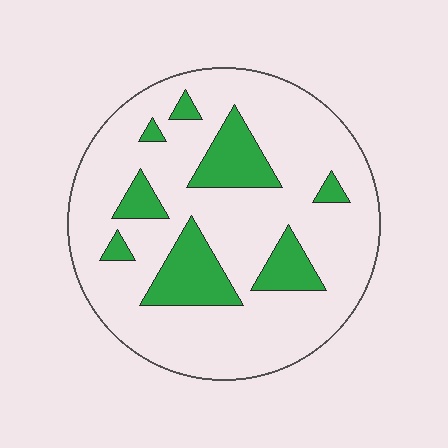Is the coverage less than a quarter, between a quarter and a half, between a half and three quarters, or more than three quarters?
Less than a quarter.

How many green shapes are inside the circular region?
8.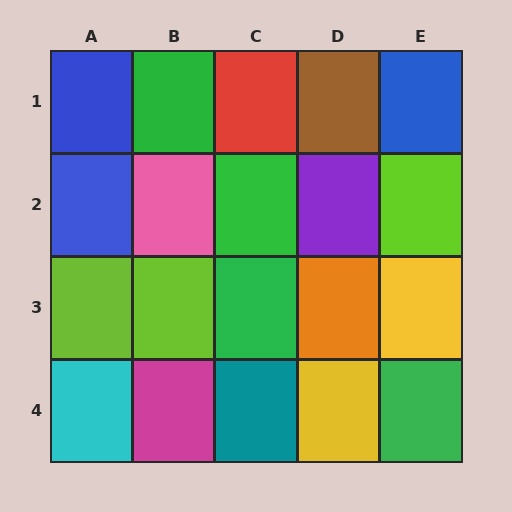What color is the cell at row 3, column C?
Green.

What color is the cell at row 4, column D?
Yellow.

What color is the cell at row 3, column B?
Lime.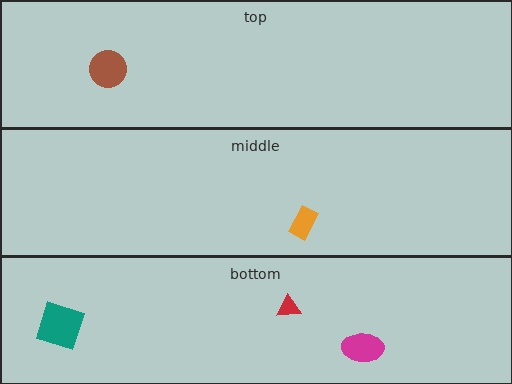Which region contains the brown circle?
The top region.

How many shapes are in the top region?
1.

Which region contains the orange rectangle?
The middle region.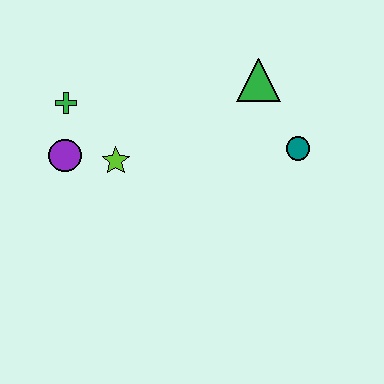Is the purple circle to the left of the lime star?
Yes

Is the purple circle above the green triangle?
No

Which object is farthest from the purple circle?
The teal circle is farthest from the purple circle.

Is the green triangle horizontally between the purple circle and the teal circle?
Yes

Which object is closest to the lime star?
The purple circle is closest to the lime star.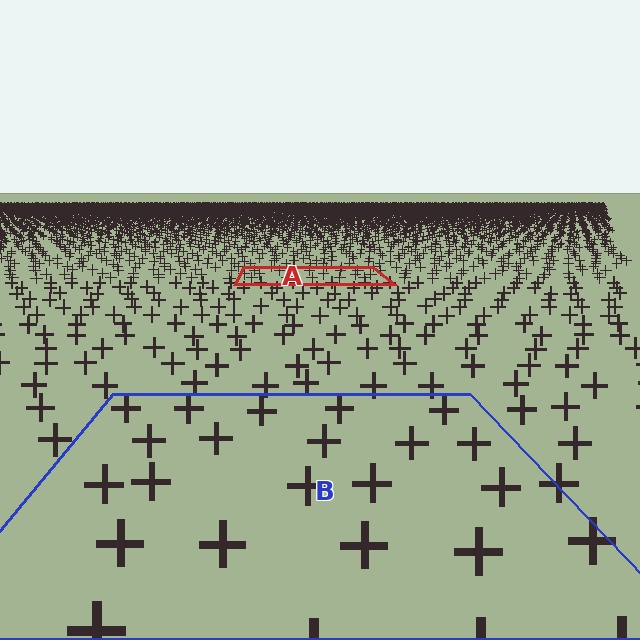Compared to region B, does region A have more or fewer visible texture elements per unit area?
Region A has more texture elements per unit area — they are packed more densely because it is farther away.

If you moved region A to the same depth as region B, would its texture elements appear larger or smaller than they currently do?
They would appear larger. At a closer depth, the same texture elements are projected at a bigger on-screen size.